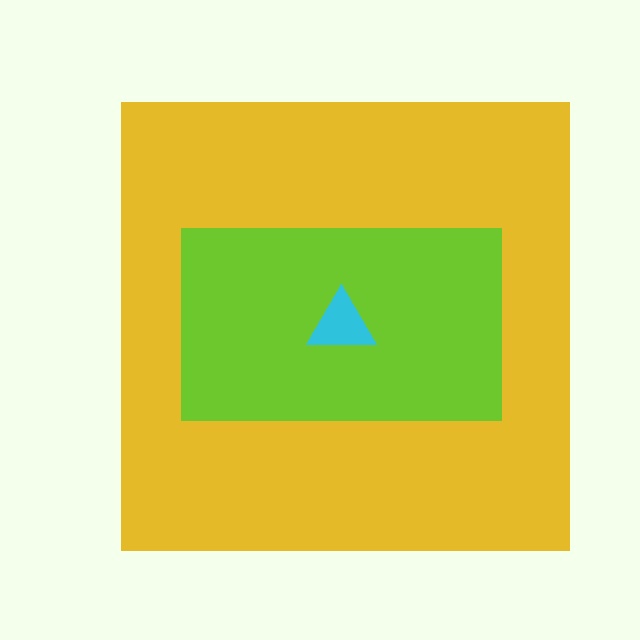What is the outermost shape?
The yellow square.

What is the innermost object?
The cyan triangle.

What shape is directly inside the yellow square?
The lime rectangle.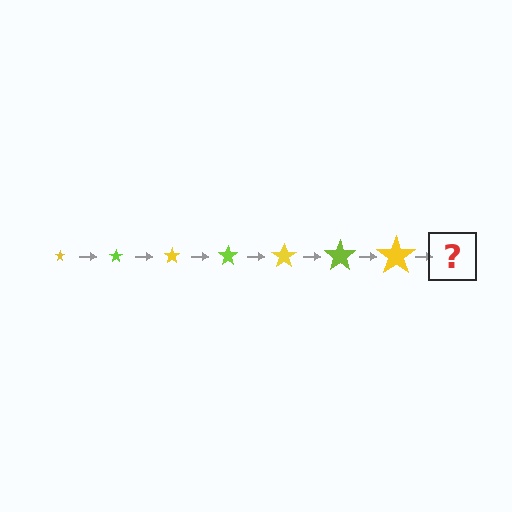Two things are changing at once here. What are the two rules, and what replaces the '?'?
The two rules are that the star grows larger each step and the color cycles through yellow and lime. The '?' should be a lime star, larger than the previous one.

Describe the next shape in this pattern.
It should be a lime star, larger than the previous one.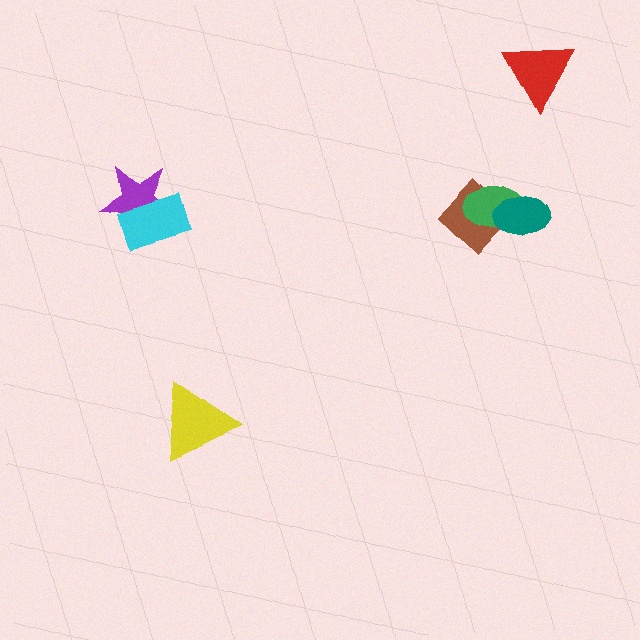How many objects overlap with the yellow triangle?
0 objects overlap with the yellow triangle.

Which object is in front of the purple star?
The cyan rectangle is in front of the purple star.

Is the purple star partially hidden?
Yes, it is partially covered by another shape.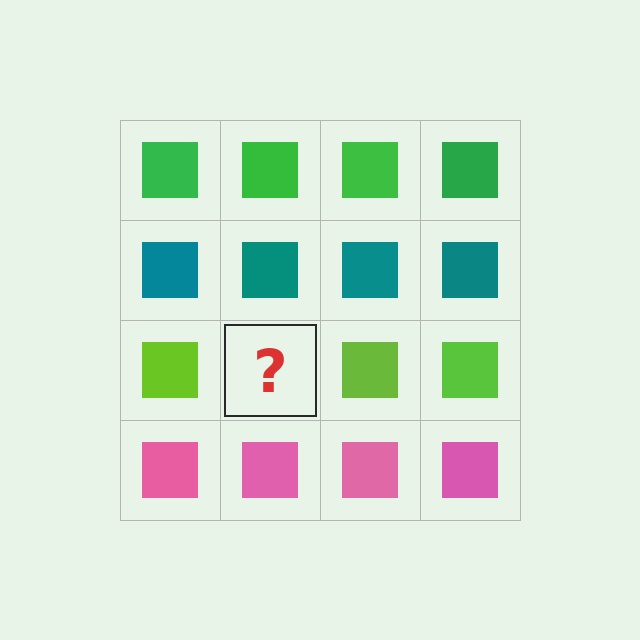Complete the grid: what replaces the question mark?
The question mark should be replaced with a lime square.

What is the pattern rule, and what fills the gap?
The rule is that each row has a consistent color. The gap should be filled with a lime square.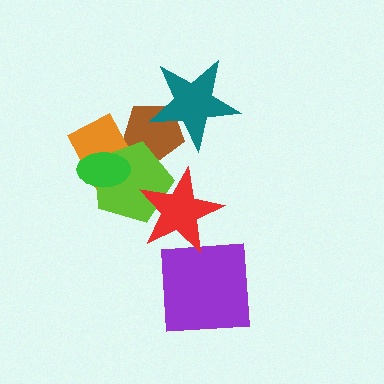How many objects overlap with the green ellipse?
2 objects overlap with the green ellipse.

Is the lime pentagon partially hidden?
Yes, it is partially covered by another shape.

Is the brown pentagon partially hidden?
Yes, it is partially covered by another shape.